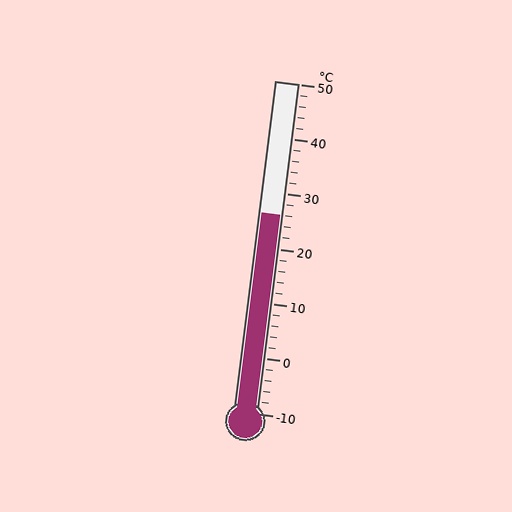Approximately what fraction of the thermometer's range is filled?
The thermometer is filled to approximately 60% of its range.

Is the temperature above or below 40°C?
The temperature is below 40°C.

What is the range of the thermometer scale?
The thermometer scale ranges from -10°C to 50°C.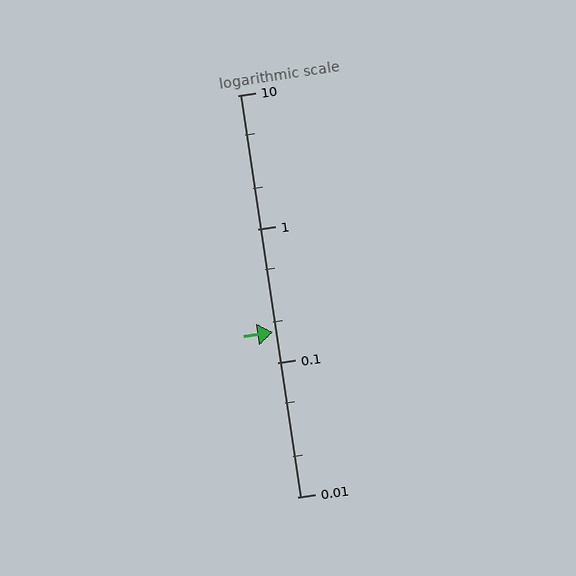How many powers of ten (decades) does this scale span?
The scale spans 3 decades, from 0.01 to 10.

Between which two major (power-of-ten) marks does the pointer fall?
The pointer is between 0.1 and 1.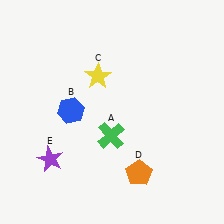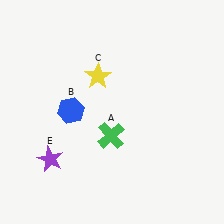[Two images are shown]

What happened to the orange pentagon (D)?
The orange pentagon (D) was removed in Image 2. It was in the bottom-right area of Image 1.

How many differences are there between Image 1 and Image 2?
There is 1 difference between the two images.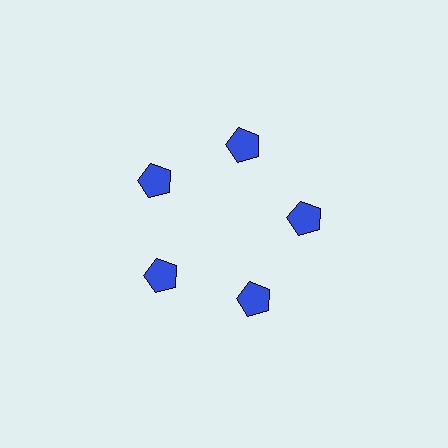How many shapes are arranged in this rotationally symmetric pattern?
There are 5 shapes, arranged in 5 groups of 1.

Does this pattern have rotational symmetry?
Yes, this pattern has 5-fold rotational symmetry. It looks the same after rotating 72 degrees around the center.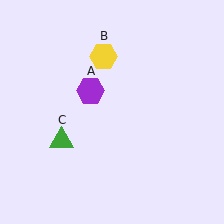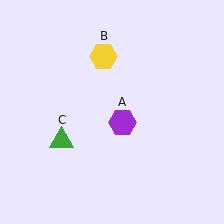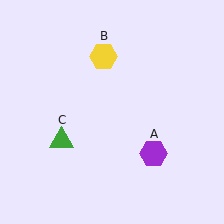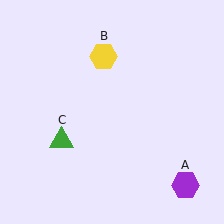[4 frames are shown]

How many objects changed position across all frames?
1 object changed position: purple hexagon (object A).